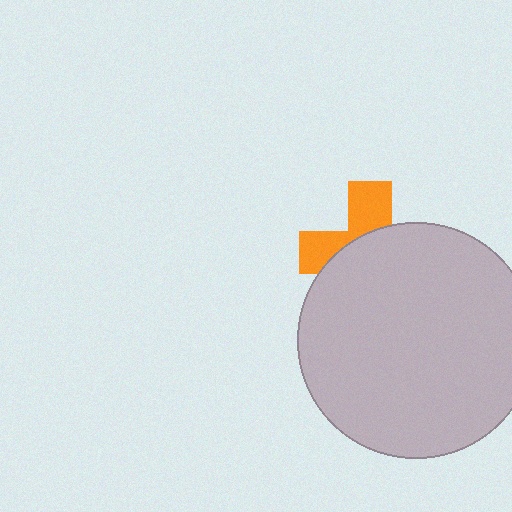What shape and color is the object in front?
The object in front is a light gray circle.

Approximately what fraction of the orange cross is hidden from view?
Roughly 64% of the orange cross is hidden behind the light gray circle.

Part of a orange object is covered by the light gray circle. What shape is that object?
It is a cross.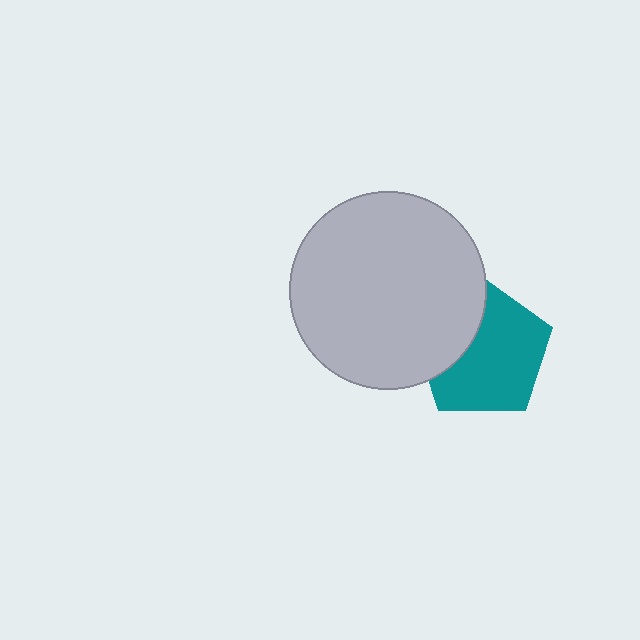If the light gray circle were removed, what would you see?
You would see the complete teal pentagon.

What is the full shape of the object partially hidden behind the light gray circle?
The partially hidden object is a teal pentagon.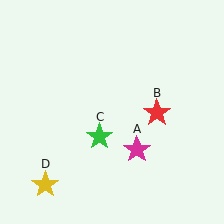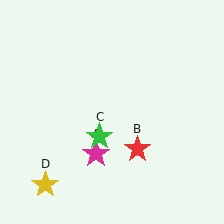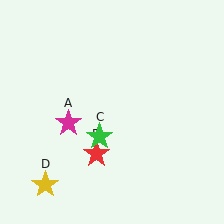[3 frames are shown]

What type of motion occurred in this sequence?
The magenta star (object A), red star (object B) rotated clockwise around the center of the scene.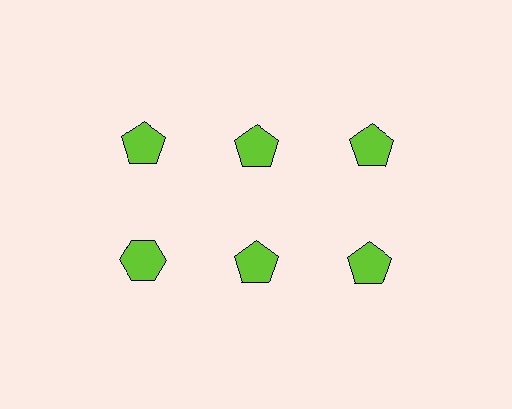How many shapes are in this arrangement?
There are 6 shapes arranged in a grid pattern.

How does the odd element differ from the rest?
It has a different shape: hexagon instead of pentagon.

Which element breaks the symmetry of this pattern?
The lime hexagon in the second row, leftmost column breaks the symmetry. All other shapes are lime pentagons.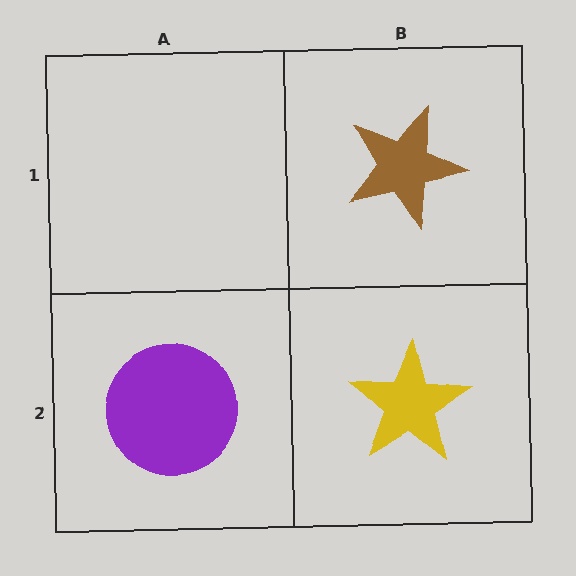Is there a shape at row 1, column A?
No, that cell is empty.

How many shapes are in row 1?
1 shape.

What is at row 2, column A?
A purple circle.